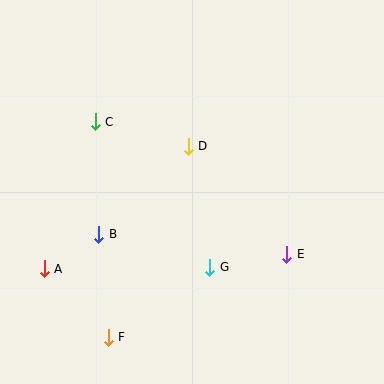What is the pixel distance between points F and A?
The distance between F and A is 94 pixels.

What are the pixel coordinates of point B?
Point B is at (99, 234).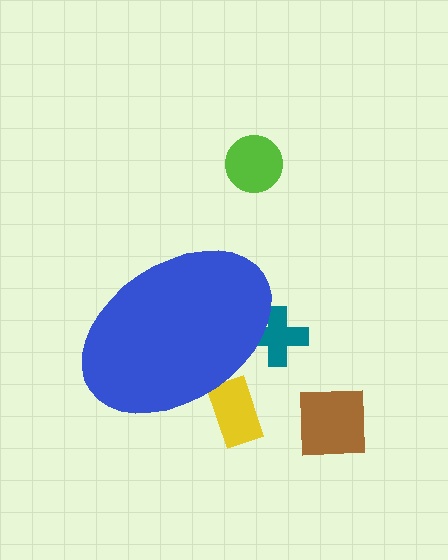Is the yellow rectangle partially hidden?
Yes, the yellow rectangle is partially hidden behind the blue ellipse.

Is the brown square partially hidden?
No, the brown square is fully visible.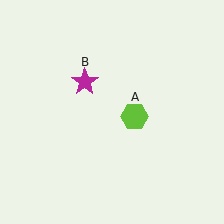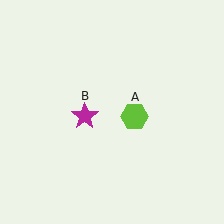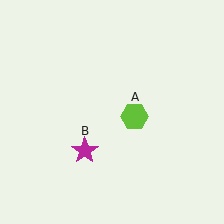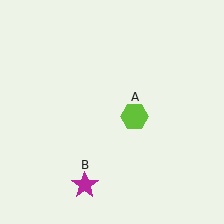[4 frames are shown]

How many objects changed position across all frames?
1 object changed position: magenta star (object B).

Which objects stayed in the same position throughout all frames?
Lime hexagon (object A) remained stationary.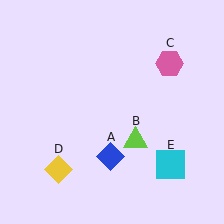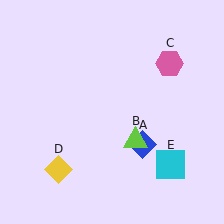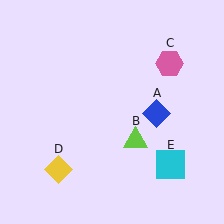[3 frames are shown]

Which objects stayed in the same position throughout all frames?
Lime triangle (object B) and pink hexagon (object C) and yellow diamond (object D) and cyan square (object E) remained stationary.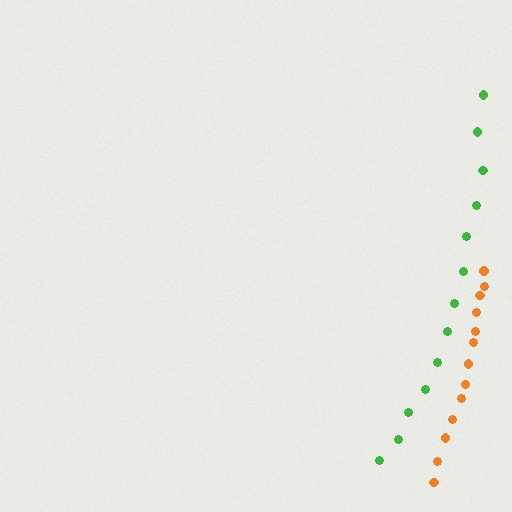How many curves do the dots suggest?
There are 2 distinct paths.